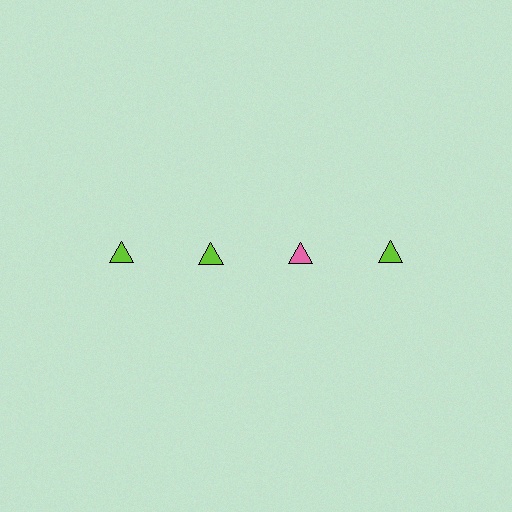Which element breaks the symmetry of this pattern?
The pink triangle in the top row, center column breaks the symmetry. All other shapes are lime triangles.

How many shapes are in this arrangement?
There are 4 shapes arranged in a grid pattern.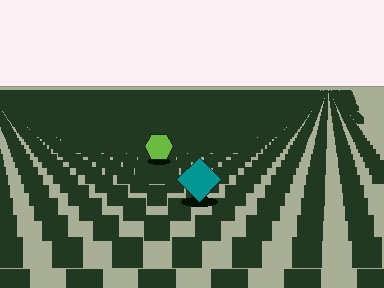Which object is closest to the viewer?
The teal diamond is closest. The texture marks near it are larger and more spread out.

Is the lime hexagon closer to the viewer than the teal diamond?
No. The teal diamond is closer — you can tell from the texture gradient: the ground texture is coarser near it.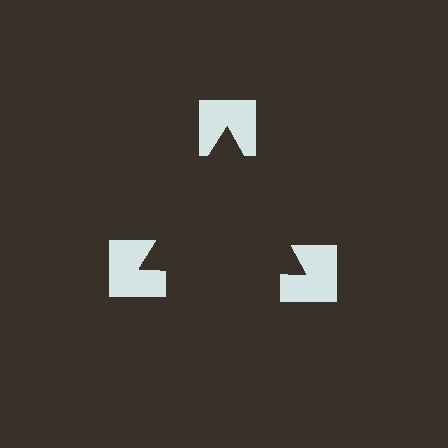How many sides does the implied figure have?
3 sides.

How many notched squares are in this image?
There are 3 — one at each vertex of the illusory triangle.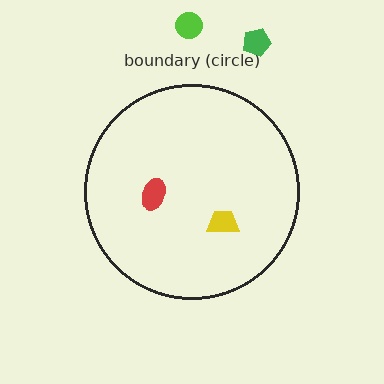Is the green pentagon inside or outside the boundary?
Outside.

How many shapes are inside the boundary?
2 inside, 2 outside.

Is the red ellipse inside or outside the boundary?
Inside.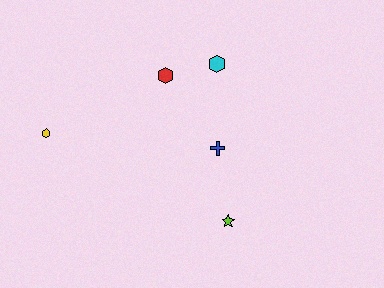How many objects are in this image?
There are 5 objects.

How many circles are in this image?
There are no circles.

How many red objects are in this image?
There is 1 red object.